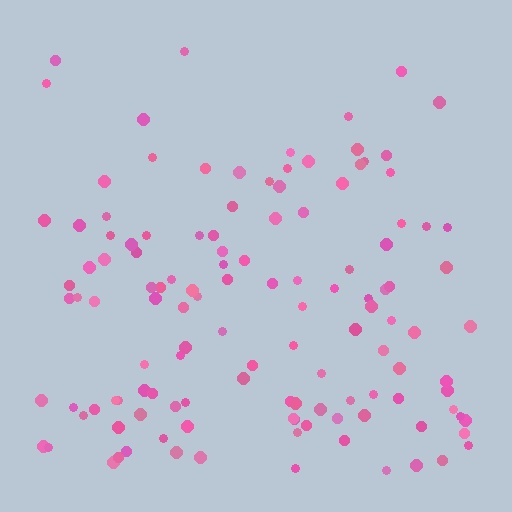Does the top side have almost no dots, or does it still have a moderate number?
Still a moderate number, just noticeably fewer than the bottom.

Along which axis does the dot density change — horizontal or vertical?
Vertical.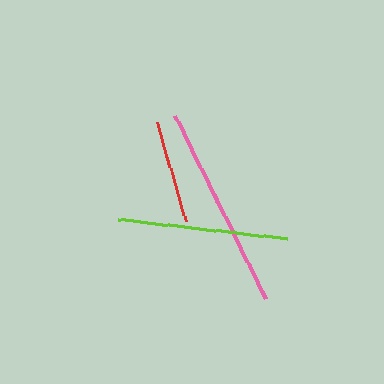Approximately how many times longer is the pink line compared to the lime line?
The pink line is approximately 1.2 times the length of the lime line.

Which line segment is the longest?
The pink line is the longest at approximately 204 pixels.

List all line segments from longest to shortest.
From longest to shortest: pink, lime, red.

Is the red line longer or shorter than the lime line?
The lime line is longer than the red line.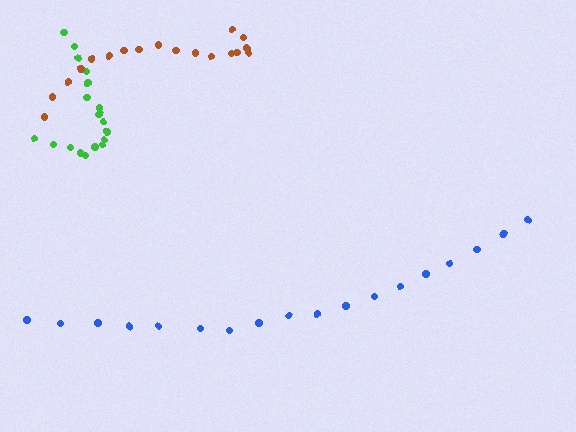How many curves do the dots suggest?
There are 3 distinct paths.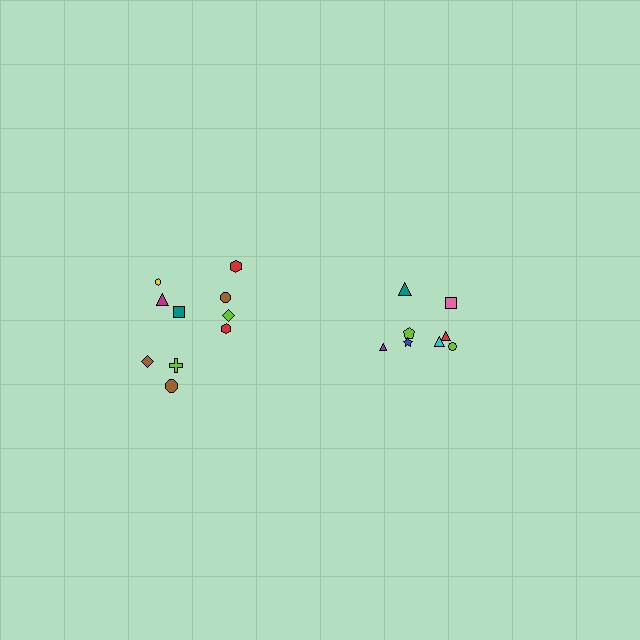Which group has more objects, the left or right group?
The left group.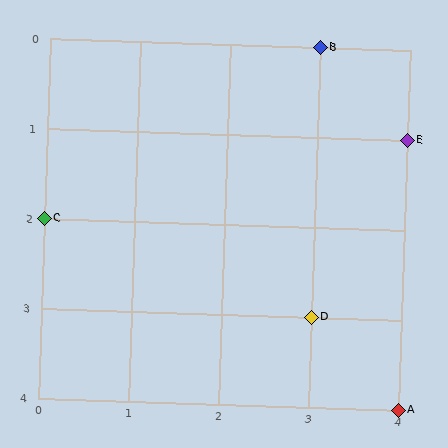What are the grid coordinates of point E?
Point E is at grid coordinates (4, 1).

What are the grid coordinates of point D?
Point D is at grid coordinates (3, 3).